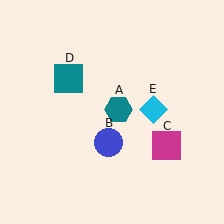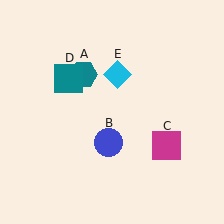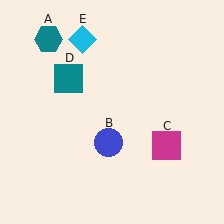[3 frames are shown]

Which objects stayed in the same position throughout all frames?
Blue circle (object B) and magenta square (object C) and teal square (object D) remained stationary.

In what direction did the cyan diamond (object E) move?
The cyan diamond (object E) moved up and to the left.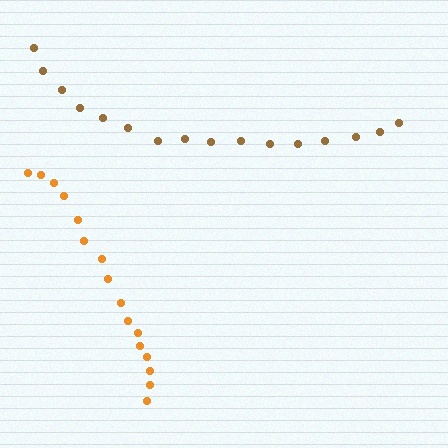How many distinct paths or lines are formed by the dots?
There are 2 distinct paths.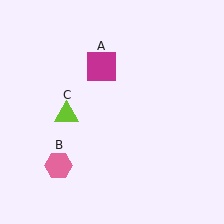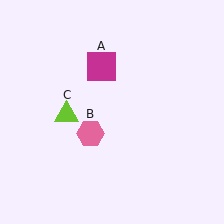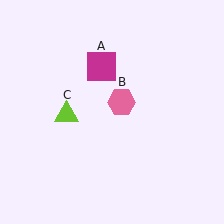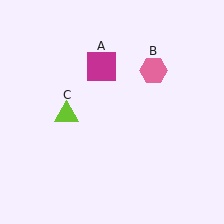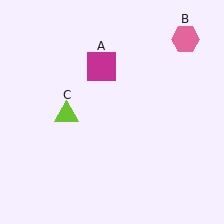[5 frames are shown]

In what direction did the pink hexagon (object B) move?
The pink hexagon (object B) moved up and to the right.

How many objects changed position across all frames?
1 object changed position: pink hexagon (object B).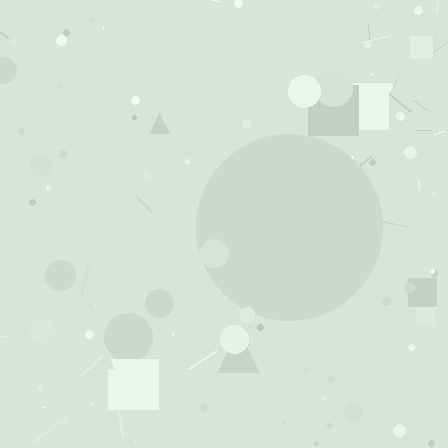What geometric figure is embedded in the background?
A circle is embedded in the background.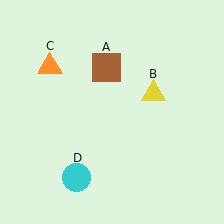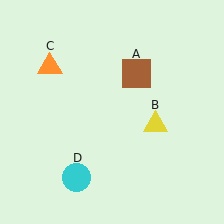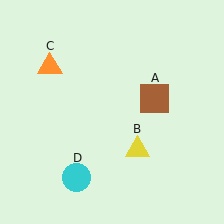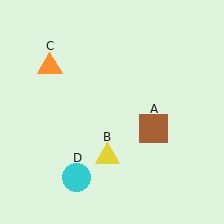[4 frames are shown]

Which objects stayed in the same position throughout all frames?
Orange triangle (object C) and cyan circle (object D) remained stationary.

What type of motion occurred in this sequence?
The brown square (object A), yellow triangle (object B) rotated clockwise around the center of the scene.